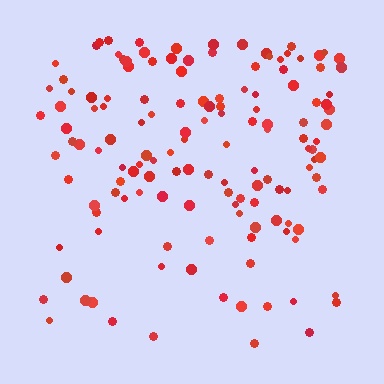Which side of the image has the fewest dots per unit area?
The bottom.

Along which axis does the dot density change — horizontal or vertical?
Vertical.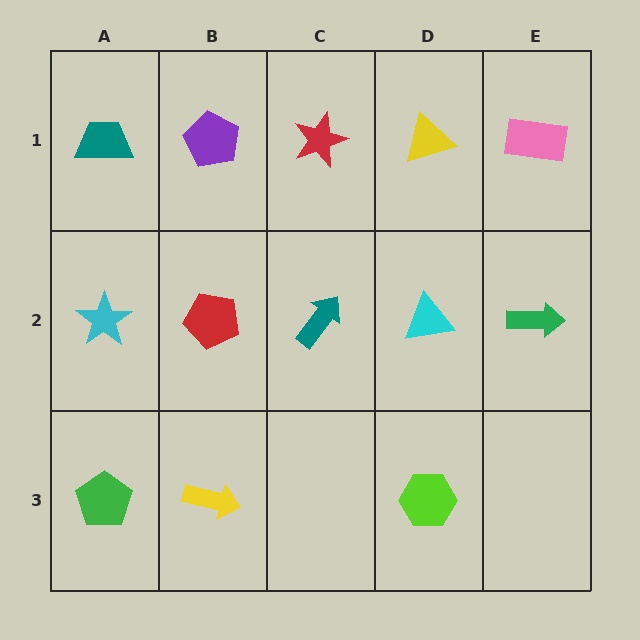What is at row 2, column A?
A cyan star.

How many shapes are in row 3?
3 shapes.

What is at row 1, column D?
A yellow triangle.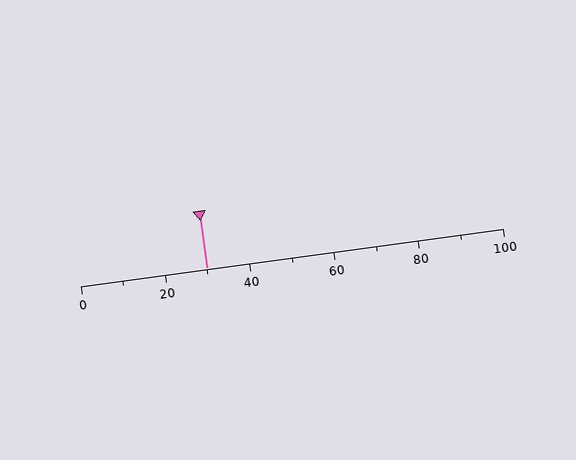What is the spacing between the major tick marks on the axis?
The major ticks are spaced 20 apart.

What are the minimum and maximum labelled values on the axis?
The axis runs from 0 to 100.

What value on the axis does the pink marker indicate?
The marker indicates approximately 30.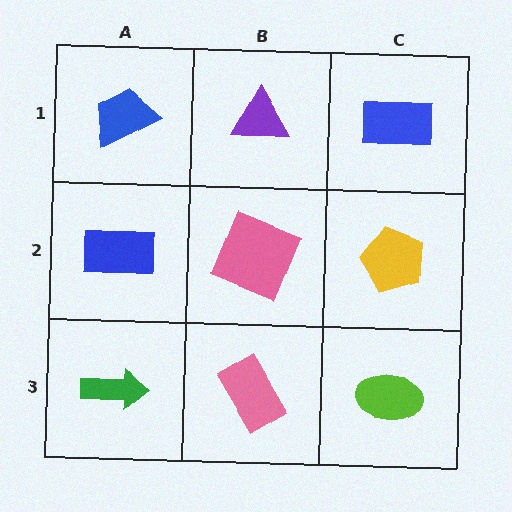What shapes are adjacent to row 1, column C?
A yellow pentagon (row 2, column C), a purple triangle (row 1, column B).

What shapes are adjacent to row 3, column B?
A pink square (row 2, column B), a green arrow (row 3, column A), a lime ellipse (row 3, column C).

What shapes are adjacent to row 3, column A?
A blue rectangle (row 2, column A), a pink rectangle (row 3, column B).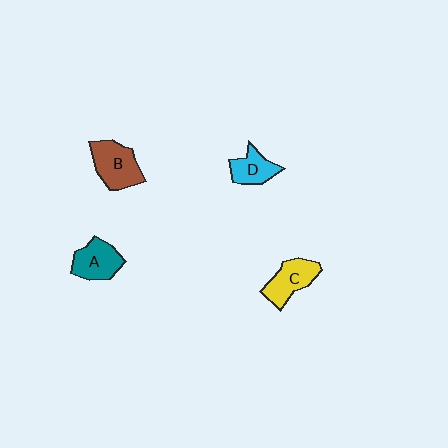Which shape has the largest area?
Shape B (brown).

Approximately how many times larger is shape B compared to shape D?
Approximately 1.5 times.